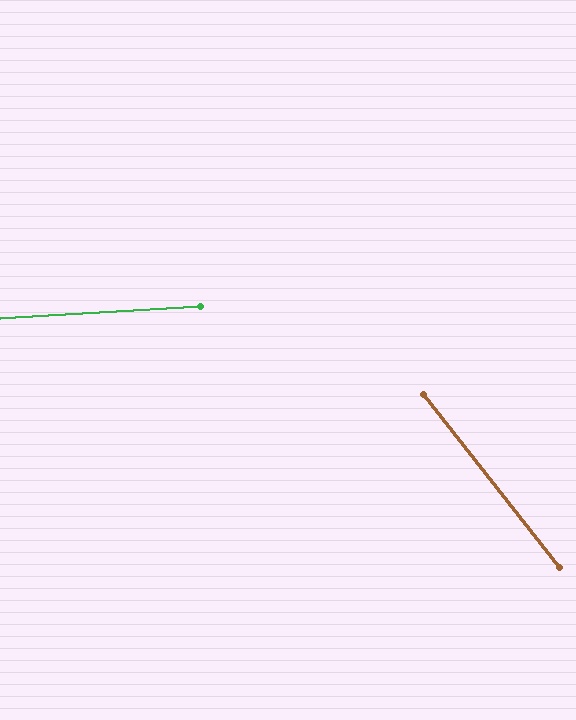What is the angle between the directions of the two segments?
Approximately 55 degrees.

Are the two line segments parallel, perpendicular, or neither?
Neither parallel nor perpendicular — they differ by about 55°.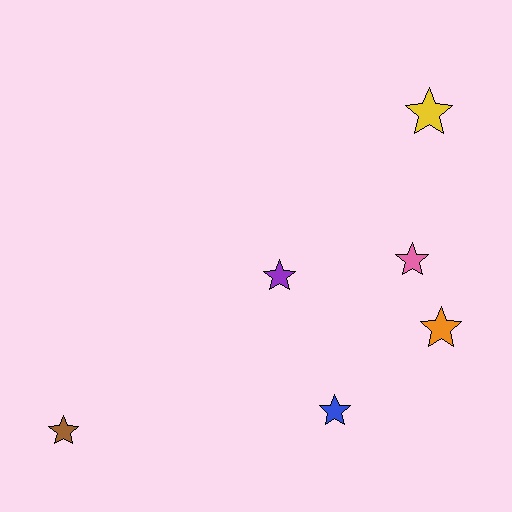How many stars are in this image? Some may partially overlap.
There are 6 stars.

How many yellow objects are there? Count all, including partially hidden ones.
There is 1 yellow object.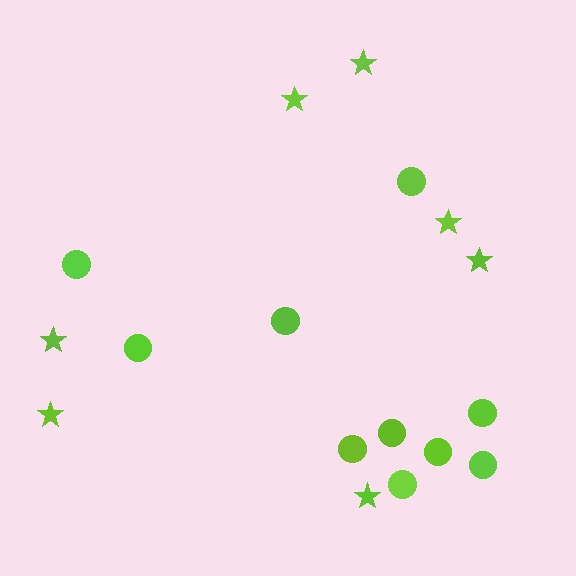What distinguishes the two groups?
There are 2 groups: one group of stars (7) and one group of circles (10).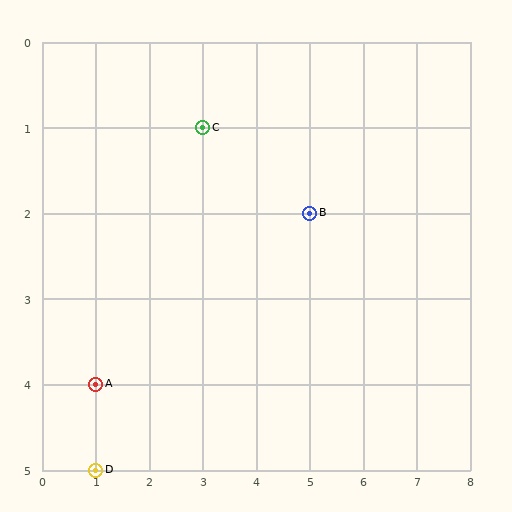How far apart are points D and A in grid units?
Points D and A are 1 row apart.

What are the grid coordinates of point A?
Point A is at grid coordinates (1, 4).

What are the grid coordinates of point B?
Point B is at grid coordinates (5, 2).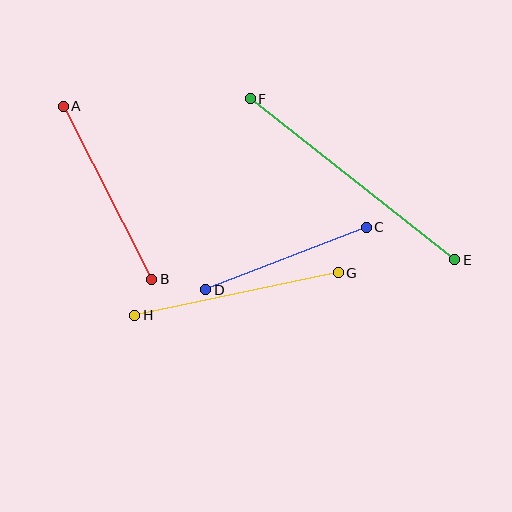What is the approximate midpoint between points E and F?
The midpoint is at approximately (352, 179) pixels.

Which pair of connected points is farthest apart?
Points E and F are farthest apart.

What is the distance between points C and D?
The distance is approximately 172 pixels.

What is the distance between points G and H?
The distance is approximately 208 pixels.